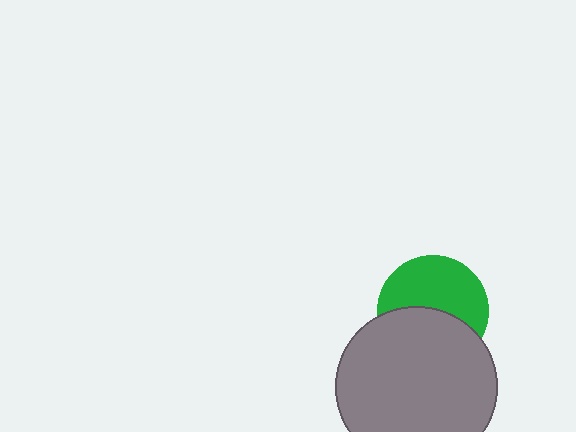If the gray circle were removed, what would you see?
You would see the complete green circle.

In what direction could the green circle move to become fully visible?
The green circle could move up. That would shift it out from behind the gray circle entirely.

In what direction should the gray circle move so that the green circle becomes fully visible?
The gray circle should move down. That is the shortest direction to clear the overlap and leave the green circle fully visible.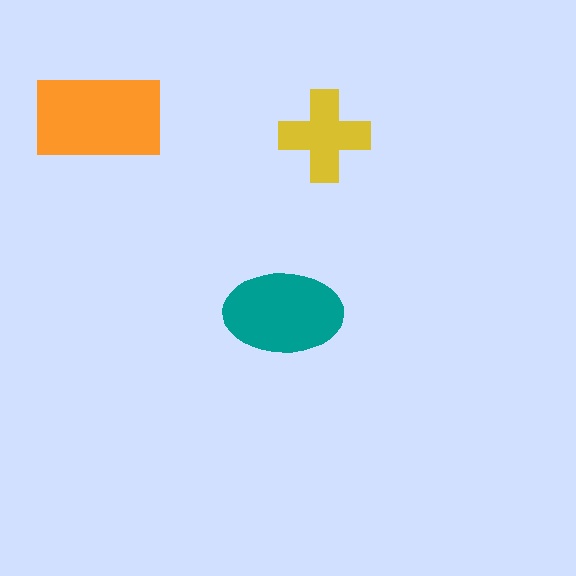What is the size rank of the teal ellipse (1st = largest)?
2nd.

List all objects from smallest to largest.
The yellow cross, the teal ellipse, the orange rectangle.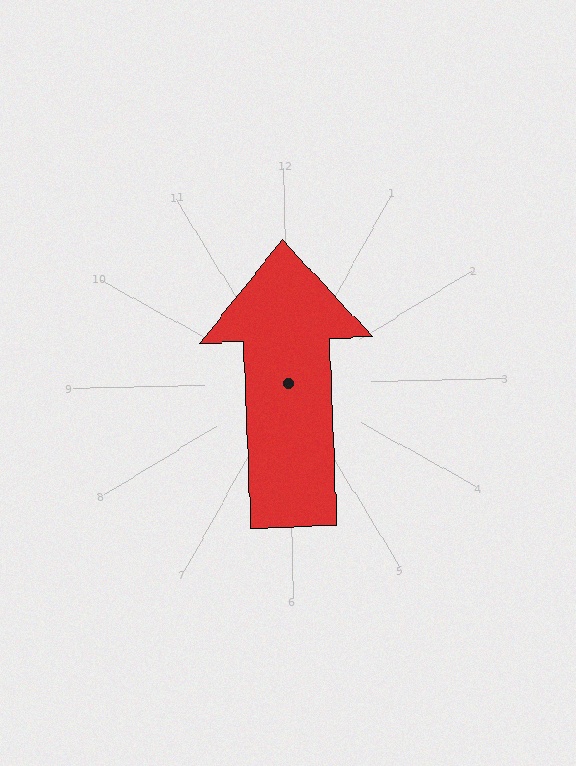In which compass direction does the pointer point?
North.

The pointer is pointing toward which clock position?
Roughly 12 o'clock.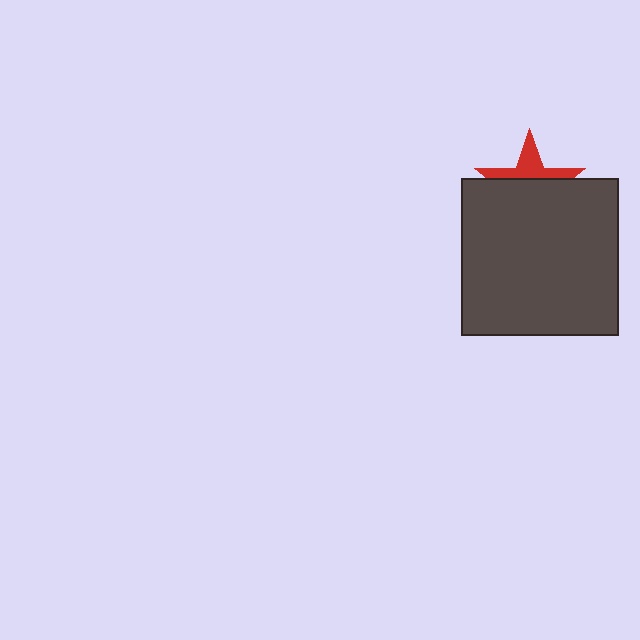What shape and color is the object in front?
The object in front is a dark gray square.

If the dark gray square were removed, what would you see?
You would see the complete red star.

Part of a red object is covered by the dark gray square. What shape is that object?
It is a star.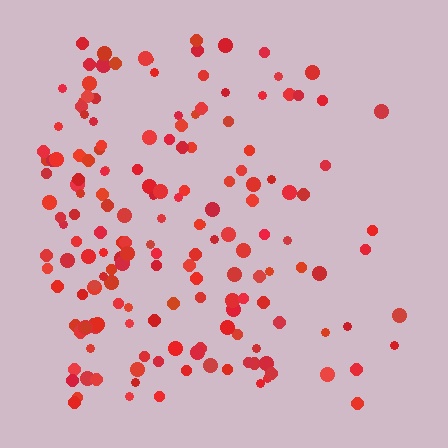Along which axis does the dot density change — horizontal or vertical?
Horizontal.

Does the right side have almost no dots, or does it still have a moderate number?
Still a moderate number, just noticeably fewer than the left.